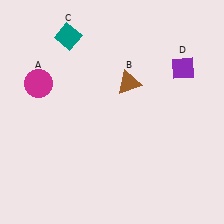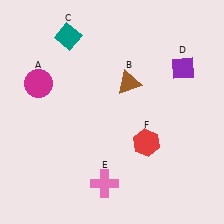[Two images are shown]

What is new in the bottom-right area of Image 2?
A red hexagon (F) was added in the bottom-right area of Image 2.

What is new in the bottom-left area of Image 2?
A pink cross (E) was added in the bottom-left area of Image 2.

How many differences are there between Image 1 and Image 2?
There are 2 differences between the two images.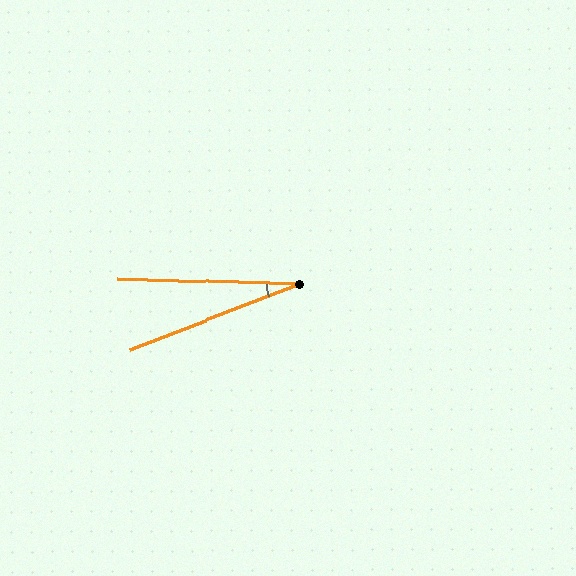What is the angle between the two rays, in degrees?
Approximately 23 degrees.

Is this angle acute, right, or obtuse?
It is acute.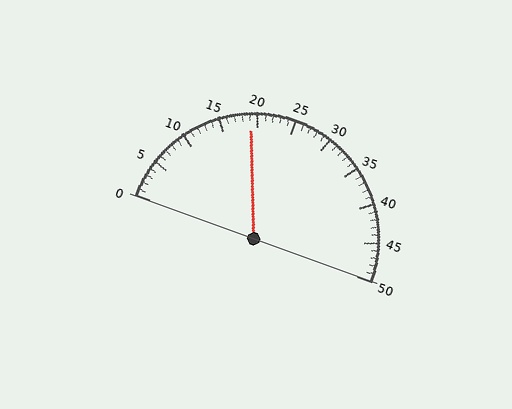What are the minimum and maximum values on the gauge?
The gauge ranges from 0 to 50.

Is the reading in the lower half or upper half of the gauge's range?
The reading is in the lower half of the range (0 to 50).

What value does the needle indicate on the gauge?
The needle indicates approximately 19.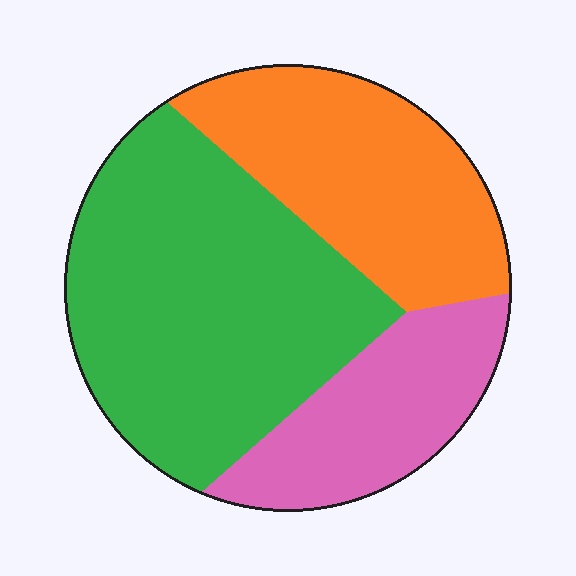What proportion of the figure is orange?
Orange covers around 30% of the figure.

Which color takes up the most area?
Green, at roughly 50%.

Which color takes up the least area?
Pink, at roughly 20%.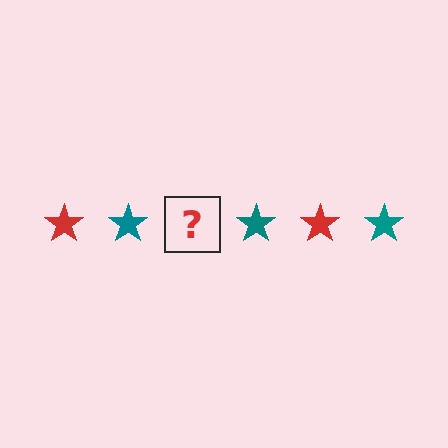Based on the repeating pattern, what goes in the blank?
The blank should be a red star.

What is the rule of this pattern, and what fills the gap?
The rule is that the pattern cycles through red, teal stars. The gap should be filled with a red star.